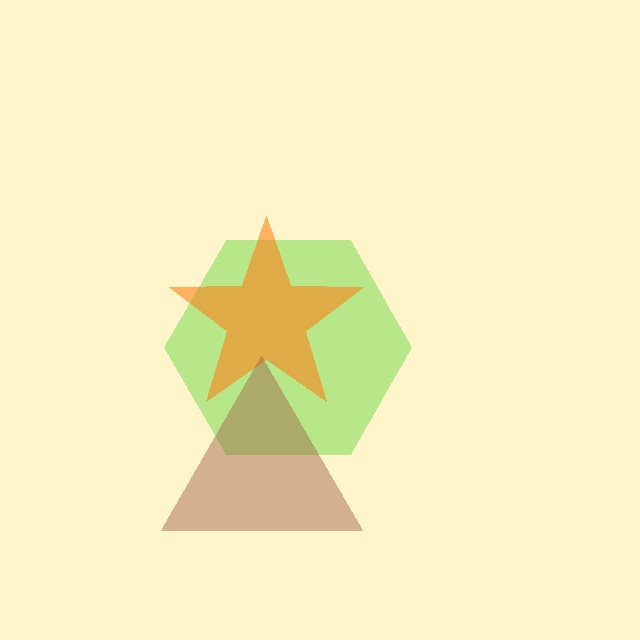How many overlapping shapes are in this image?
There are 3 overlapping shapes in the image.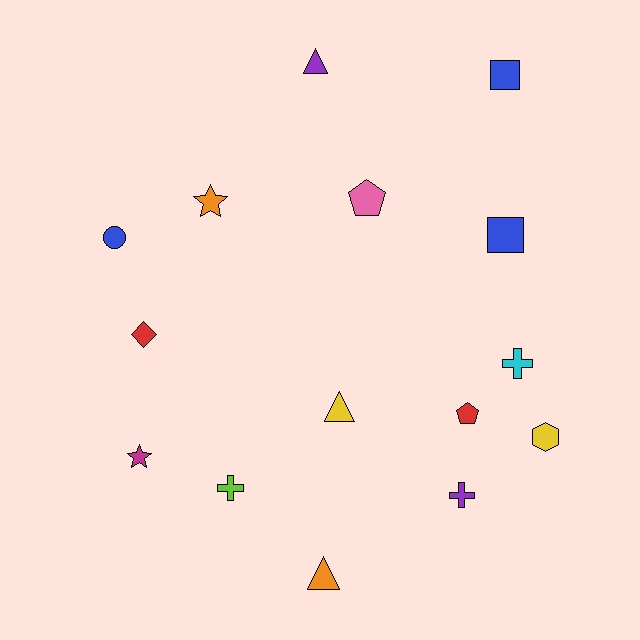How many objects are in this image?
There are 15 objects.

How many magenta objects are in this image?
There is 1 magenta object.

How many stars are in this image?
There are 2 stars.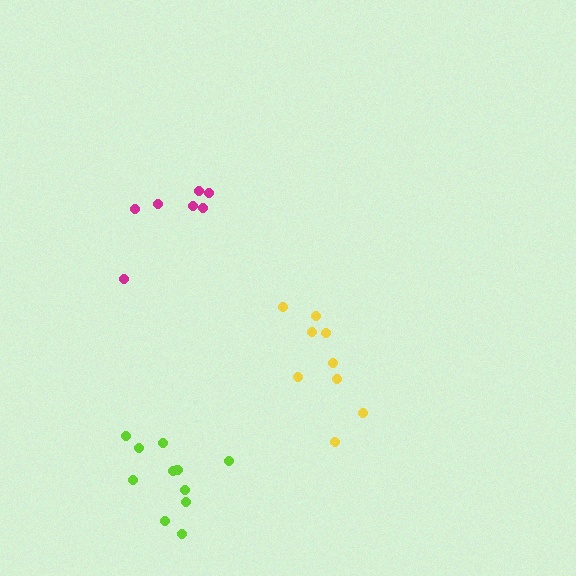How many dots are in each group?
Group 1: 9 dots, Group 2: 11 dots, Group 3: 7 dots (27 total).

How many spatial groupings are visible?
There are 3 spatial groupings.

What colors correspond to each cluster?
The clusters are colored: yellow, lime, magenta.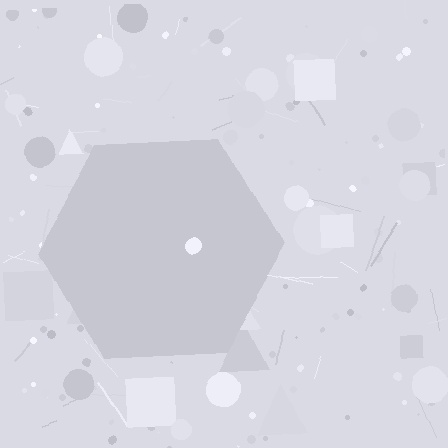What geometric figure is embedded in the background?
A hexagon is embedded in the background.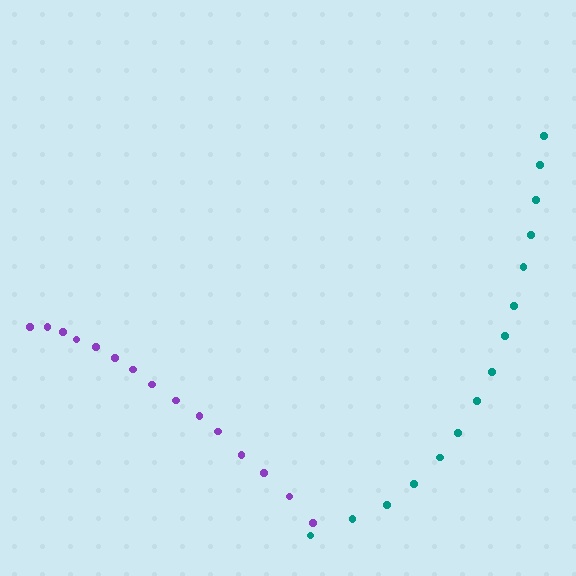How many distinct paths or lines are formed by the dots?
There are 2 distinct paths.